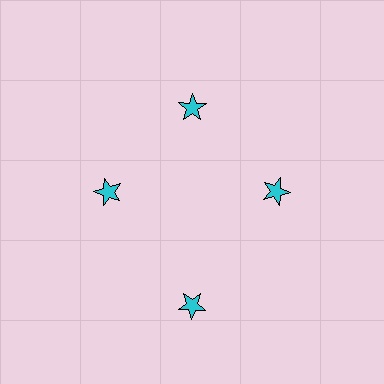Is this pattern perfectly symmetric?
No. The 4 cyan stars are arranged in a ring, but one element near the 6 o'clock position is pushed outward from the center, breaking the 4-fold rotational symmetry.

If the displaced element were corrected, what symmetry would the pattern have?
It would have 4-fold rotational symmetry — the pattern would map onto itself every 90 degrees.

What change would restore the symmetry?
The symmetry would be restored by moving it inward, back onto the ring so that all 4 stars sit at equal angles and equal distance from the center.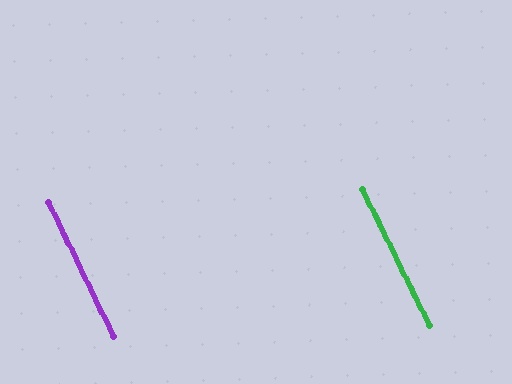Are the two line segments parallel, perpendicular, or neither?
Parallel — their directions differ by only 0.2°.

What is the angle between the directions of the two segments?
Approximately 0 degrees.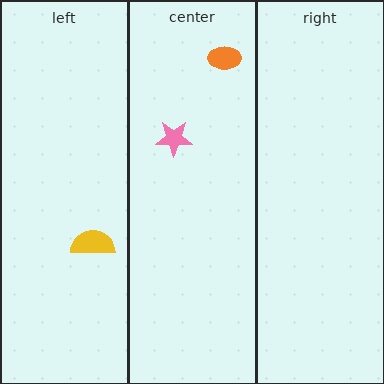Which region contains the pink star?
The center region.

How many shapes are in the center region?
2.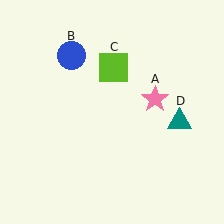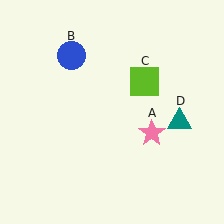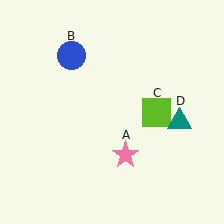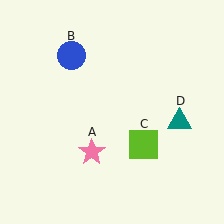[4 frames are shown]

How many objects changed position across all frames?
2 objects changed position: pink star (object A), lime square (object C).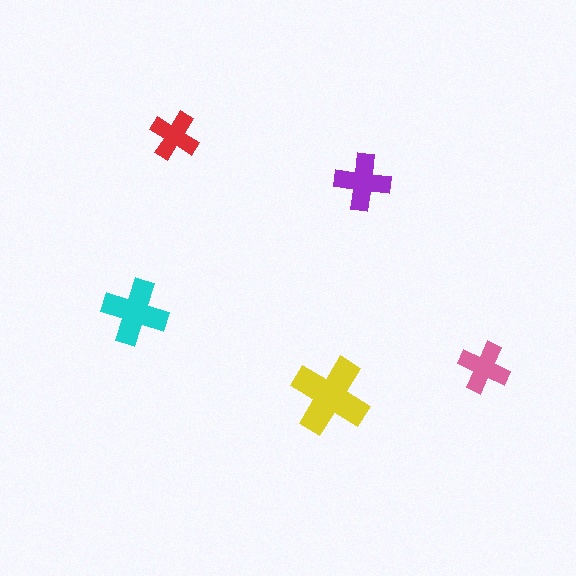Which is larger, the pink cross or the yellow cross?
The yellow one.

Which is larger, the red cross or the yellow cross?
The yellow one.